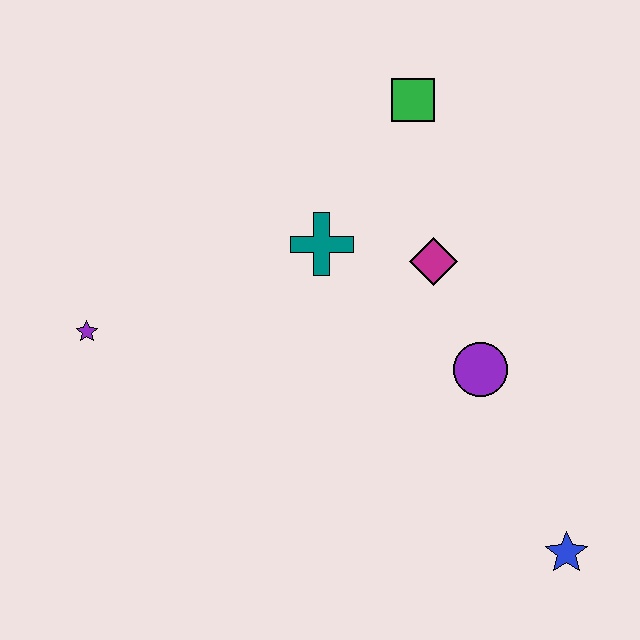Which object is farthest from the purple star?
The blue star is farthest from the purple star.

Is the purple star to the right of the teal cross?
No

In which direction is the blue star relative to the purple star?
The blue star is to the right of the purple star.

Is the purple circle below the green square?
Yes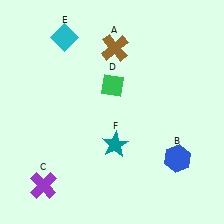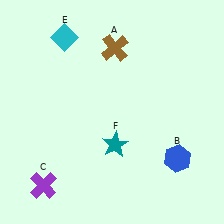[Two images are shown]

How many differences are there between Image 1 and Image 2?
There is 1 difference between the two images.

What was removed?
The green diamond (D) was removed in Image 2.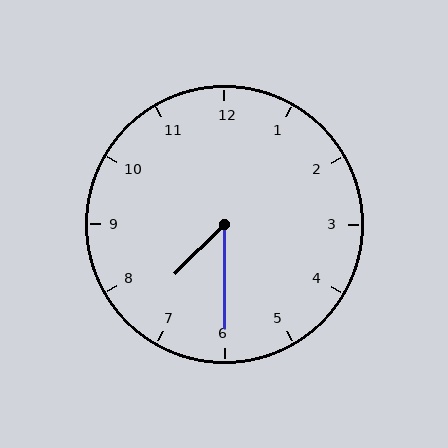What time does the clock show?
7:30.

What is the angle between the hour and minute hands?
Approximately 45 degrees.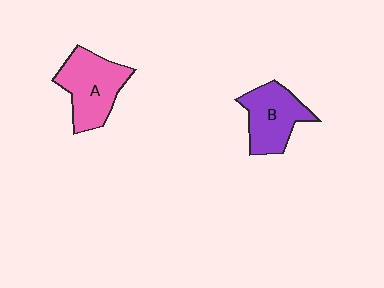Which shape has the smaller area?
Shape B (purple).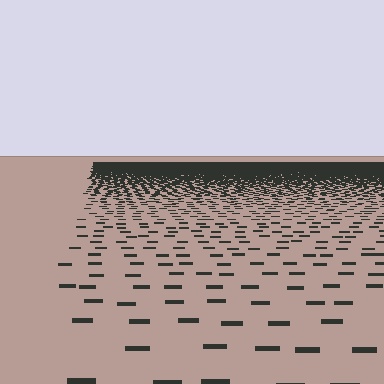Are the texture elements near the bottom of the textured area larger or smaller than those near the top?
Larger. Near the bottom, elements are closer to the viewer and appear at a bigger on-screen size.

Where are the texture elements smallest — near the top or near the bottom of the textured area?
Near the top.